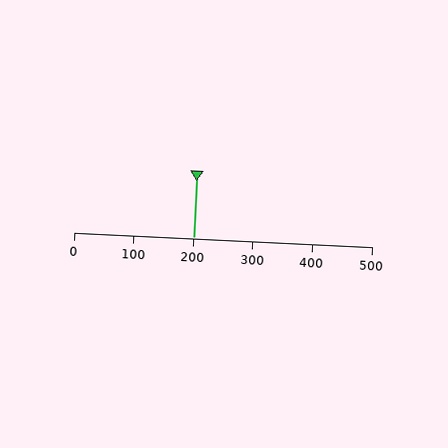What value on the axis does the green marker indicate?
The marker indicates approximately 200.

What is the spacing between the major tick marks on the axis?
The major ticks are spaced 100 apart.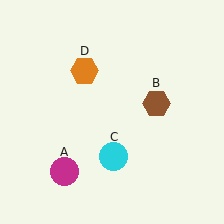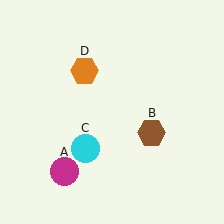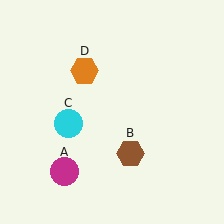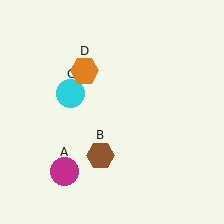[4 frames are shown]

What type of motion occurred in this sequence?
The brown hexagon (object B), cyan circle (object C) rotated clockwise around the center of the scene.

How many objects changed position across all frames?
2 objects changed position: brown hexagon (object B), cyan circle (object C).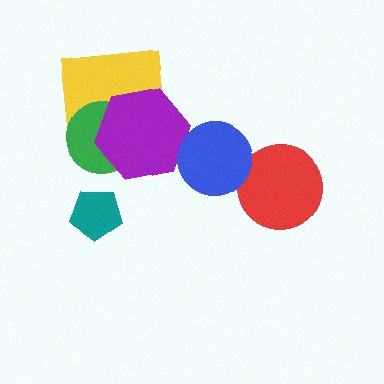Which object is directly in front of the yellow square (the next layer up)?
The green circle is directly in front of the yellow square.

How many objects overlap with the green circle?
2 objects overlap with the green circle.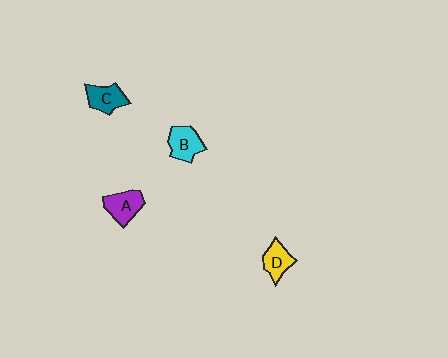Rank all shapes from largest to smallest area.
From largest to smallest: A (purple), B (cyan), C (teal), D (yellow).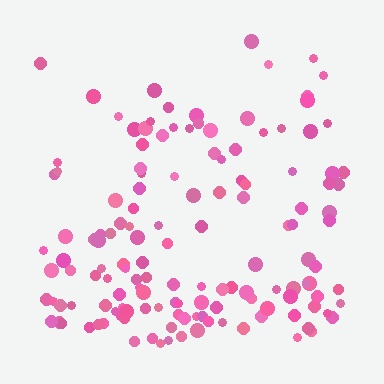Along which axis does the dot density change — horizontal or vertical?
Vertical.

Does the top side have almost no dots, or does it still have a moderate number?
Still a moderate number, just noticeably fewer than the bottom.